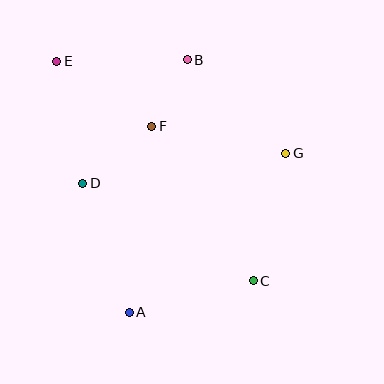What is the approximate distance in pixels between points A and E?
The distance between A and E is approximately 261 pixels.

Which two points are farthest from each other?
Points C and E are farthest from each other.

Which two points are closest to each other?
Points B and F are closest to each other.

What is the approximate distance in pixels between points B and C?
The distance between B and C is approximately 230 pixels.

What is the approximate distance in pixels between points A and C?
The distance between A and C is approximately 128 pixels.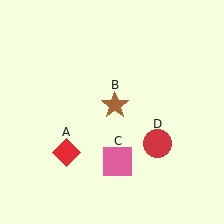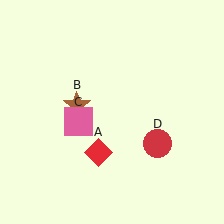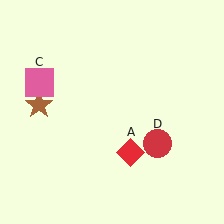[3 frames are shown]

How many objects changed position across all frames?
3 objects changed position: red diamond (object A), brown star (object B), pink square (object C).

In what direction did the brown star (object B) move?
The brown star (object B) moved left.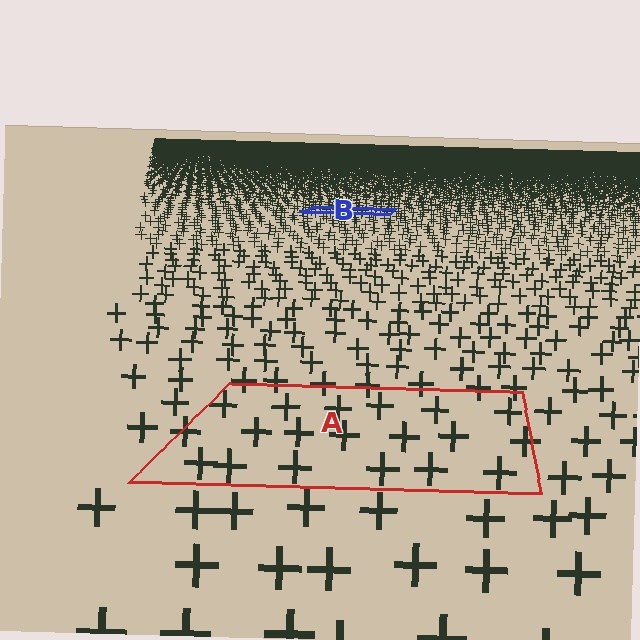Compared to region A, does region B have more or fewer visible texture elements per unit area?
Region B has more texture elements per unit area — they are packed more densely because it is farther away.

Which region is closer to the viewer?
Region A is closer. The texture elements there are larger and more spread out.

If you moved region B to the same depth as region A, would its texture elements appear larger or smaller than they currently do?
They would appear larger. At a closer depth, the same texture elements are projected at a bigger on-screen size.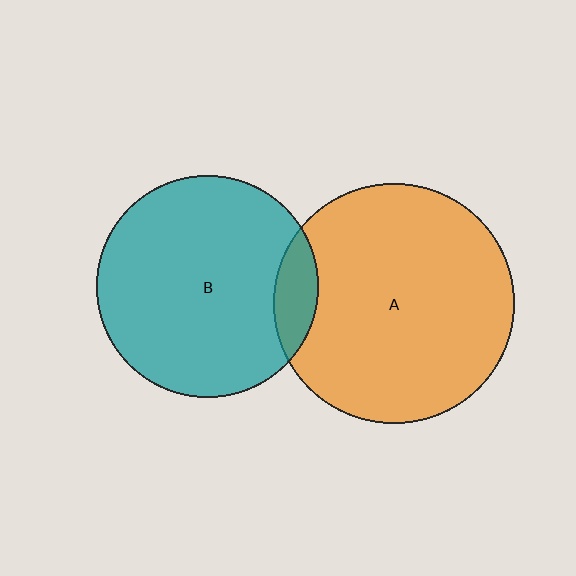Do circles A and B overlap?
Yes.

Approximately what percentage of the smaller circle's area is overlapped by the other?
Approximately 10%.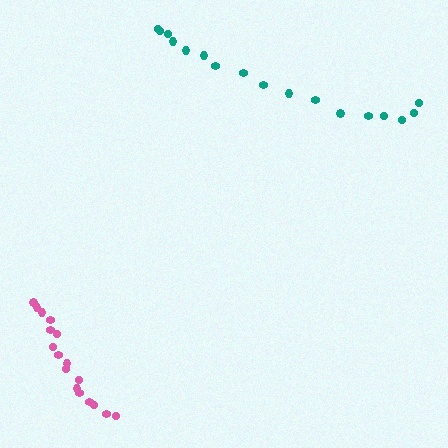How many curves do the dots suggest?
There are 2 distinct paths.